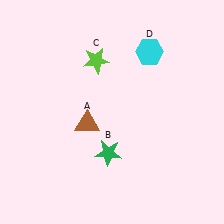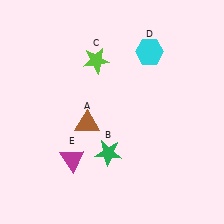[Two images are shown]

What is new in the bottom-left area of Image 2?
A magenta triangle (E) was added in the bottom-left area of Image 2.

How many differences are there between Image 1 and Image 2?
There is 1 difference between the two images.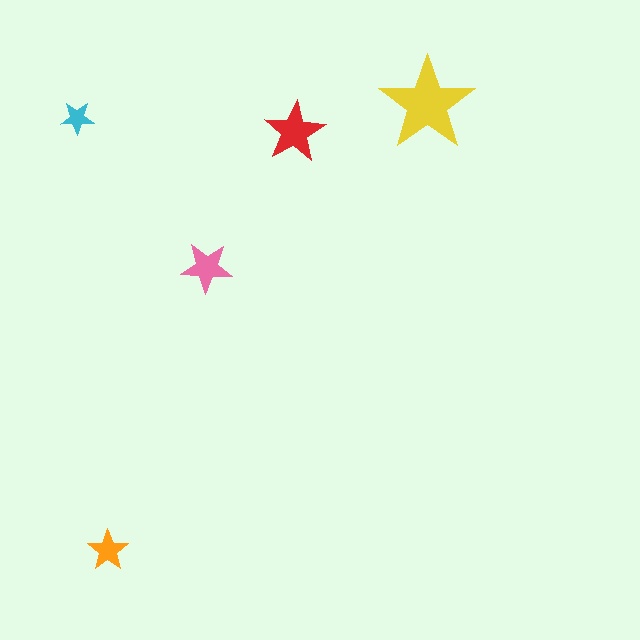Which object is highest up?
The yellow star is topmost.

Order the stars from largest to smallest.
the yellow one, the red one, the pink one, the orange one, the cyan one.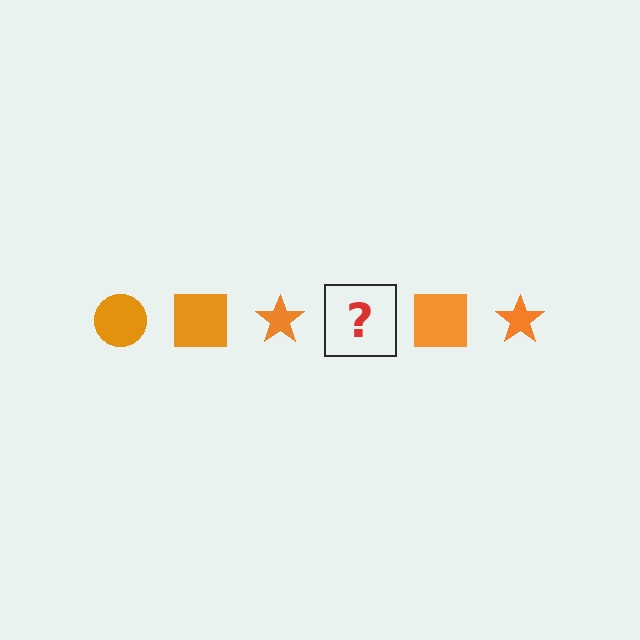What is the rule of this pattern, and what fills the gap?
The rule is that the pattern cycles through circle, square, star shapes in orange. The gap should be filled with an orange circle.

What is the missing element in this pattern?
The missing element is an orange circle.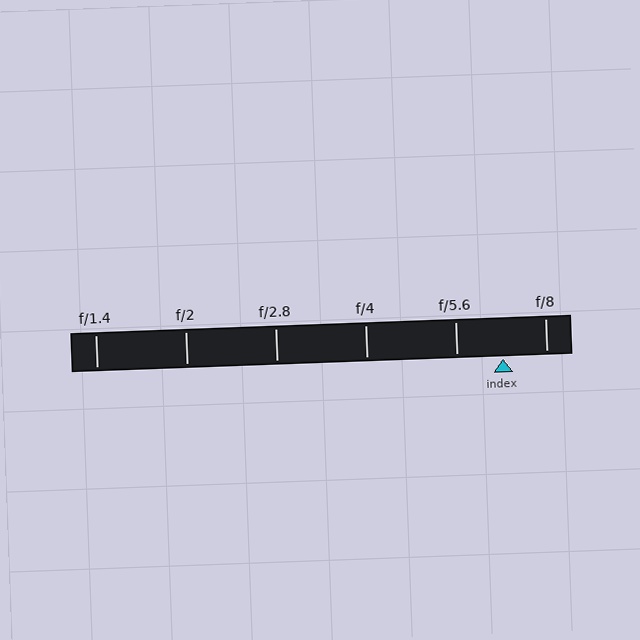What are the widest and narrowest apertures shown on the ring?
The widest aperture shown is f/1.4 and the narrowest is f/8.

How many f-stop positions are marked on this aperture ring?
There are 6 f-stop positions marked.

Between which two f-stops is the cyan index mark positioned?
The index mark is between f/5.6 and f/8.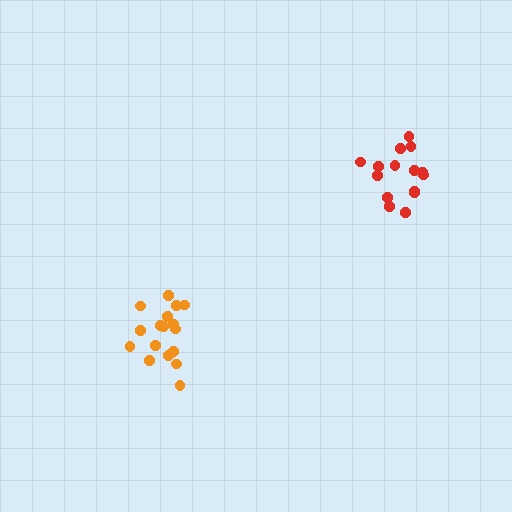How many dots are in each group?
Group 1: 17 dots, Group 2: 15 dots (32 total).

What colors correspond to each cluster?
The clusters are colored: orange, red.